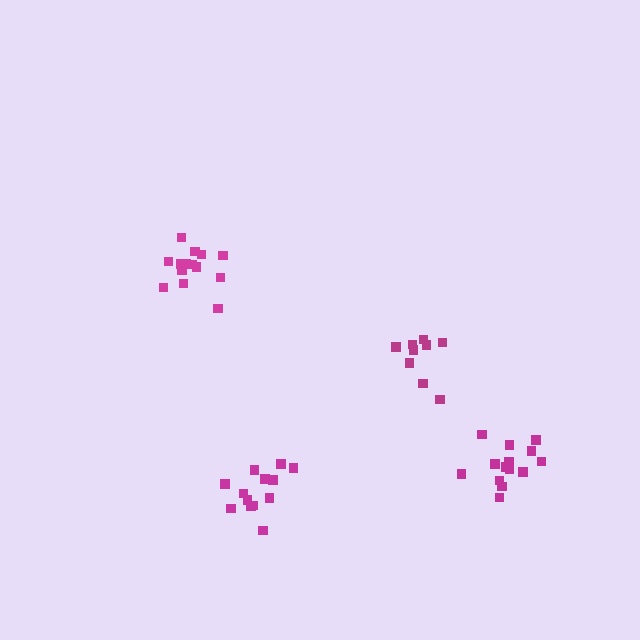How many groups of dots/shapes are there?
There are 4 groups.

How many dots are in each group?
Group 1: 9 dots, Group 2: 13 dots, Group 3: 14 dots, Group 4: 14 dots (50 total).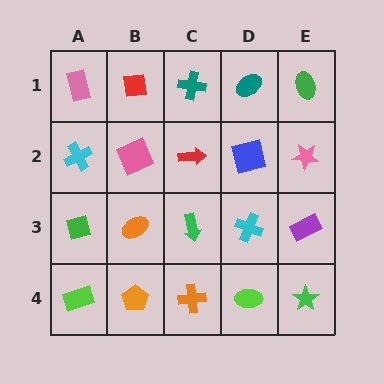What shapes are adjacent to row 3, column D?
A blue square (row 2, column D), a lime ellipse (row 4, column D), a green arrow (row 3, column C), a purple rectangle (row 3, column E).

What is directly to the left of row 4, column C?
An orange pentagon.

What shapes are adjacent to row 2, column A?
A pink rectangle (row 1, column A), a green square (row 3, column A), a pink square (row 2, column B).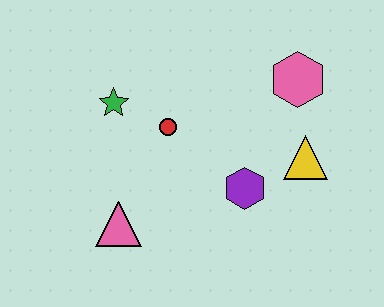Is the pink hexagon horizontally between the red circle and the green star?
No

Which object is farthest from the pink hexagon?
The pink triangle is farthest from the pink hexagon.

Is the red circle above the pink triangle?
Yes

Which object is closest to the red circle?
The green star is closest to the red circle.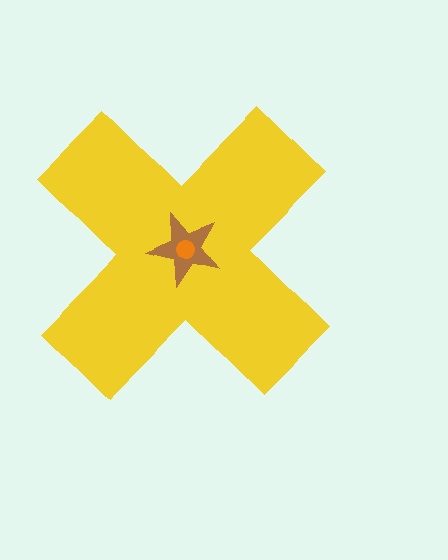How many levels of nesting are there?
3.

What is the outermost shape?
The yellow cross.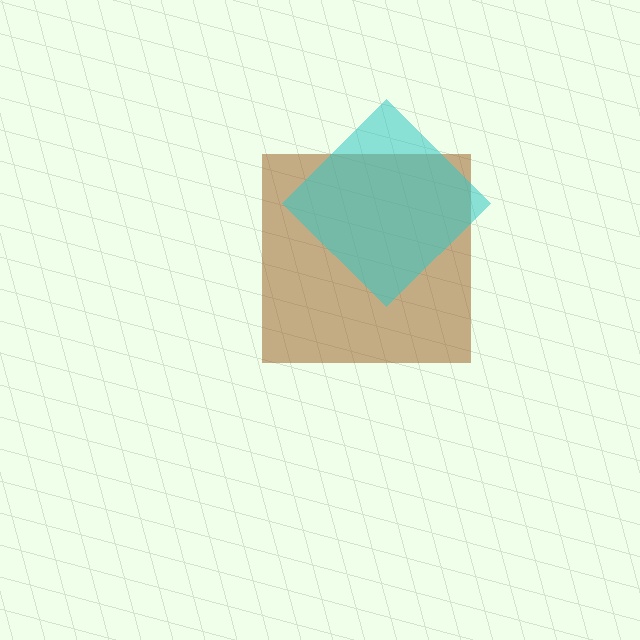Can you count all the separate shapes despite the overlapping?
Yes, there are 2 separate shapes.